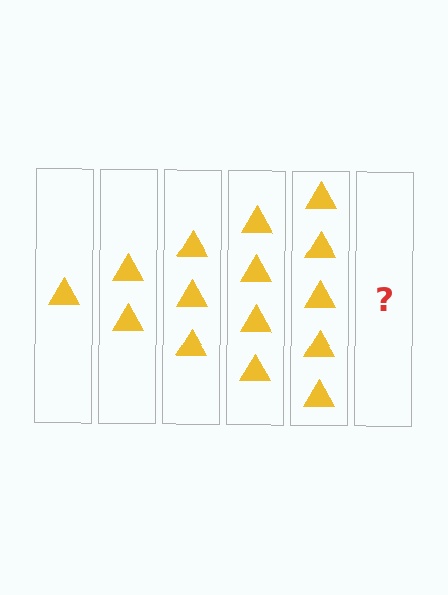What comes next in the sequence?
The next element should be 6 triangles.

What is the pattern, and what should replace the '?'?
The pattern is that each step adds one more triangle. The '?' should be 6 triangles.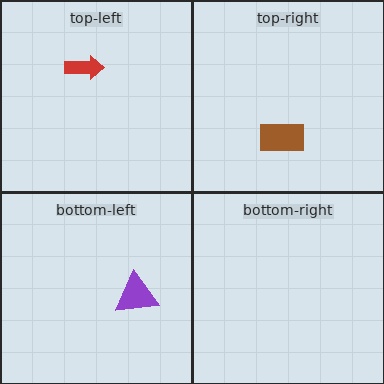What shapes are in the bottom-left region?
The purple triangle.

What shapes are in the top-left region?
The red arrow.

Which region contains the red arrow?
The top-left region.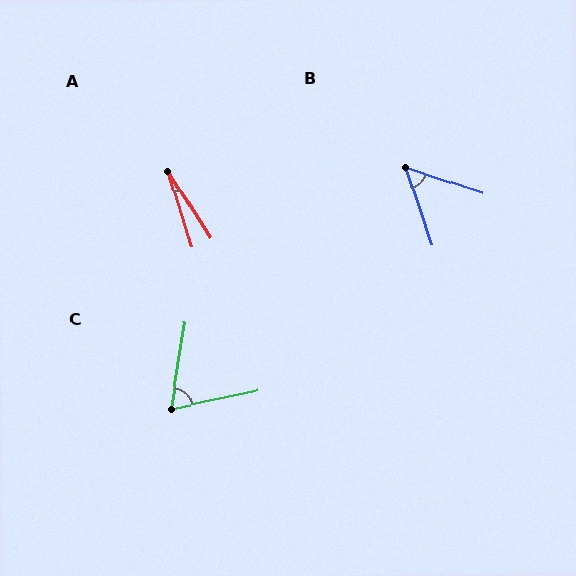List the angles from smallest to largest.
A (15°), B (52°), C (70°).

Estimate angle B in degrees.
Approximately 52 degrees.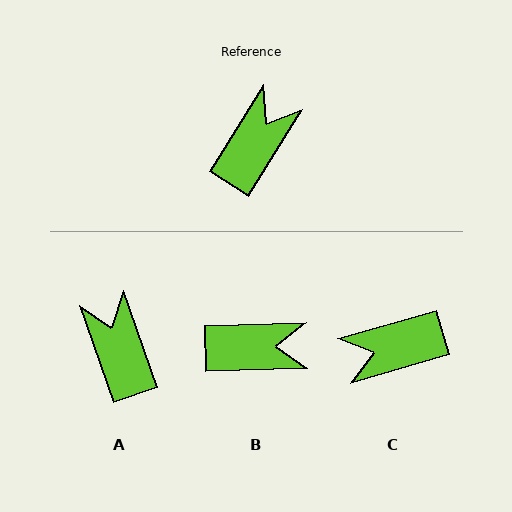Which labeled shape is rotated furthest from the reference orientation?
C, about 138 degrees away.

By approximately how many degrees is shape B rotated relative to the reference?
Approximately 56 degrees clockwise.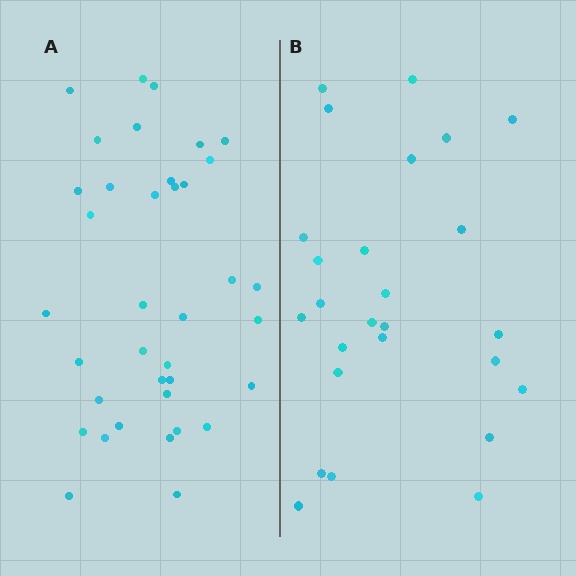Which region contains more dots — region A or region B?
Region A (the left region) has more dots.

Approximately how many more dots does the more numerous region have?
Region A has roughly 12 or so more dots than region B.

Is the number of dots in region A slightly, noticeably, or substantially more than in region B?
Region A has noticeably more, but not dramatically so. The ratio is roughly 1.4 to 1.